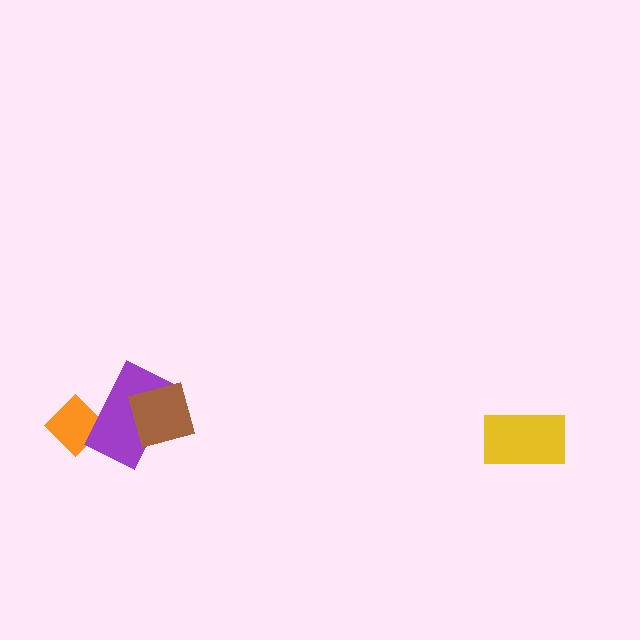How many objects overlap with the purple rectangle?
2 objects overlap with the purple rectangle.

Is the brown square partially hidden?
No, no other shape covers it.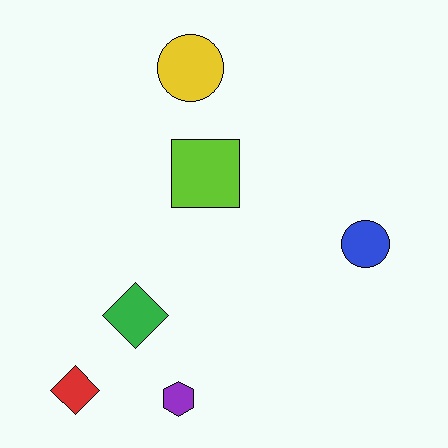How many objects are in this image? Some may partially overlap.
There are 6 objects.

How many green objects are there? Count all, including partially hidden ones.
There is 1 green object.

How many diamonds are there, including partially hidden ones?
There are 2 diamonds.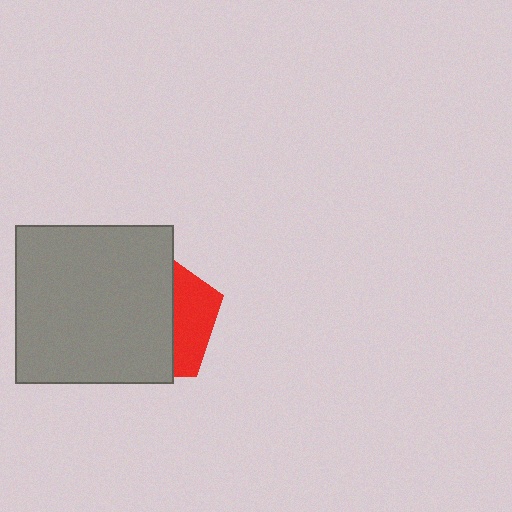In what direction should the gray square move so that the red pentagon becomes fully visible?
The gray square should move left. That is the shortest direction to clear the overlap and leave the red pentagon fully visible.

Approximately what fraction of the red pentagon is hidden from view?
Roughly 69% of the red pentagon is hidden behind the gray square.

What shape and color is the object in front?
The object in front is a gray square.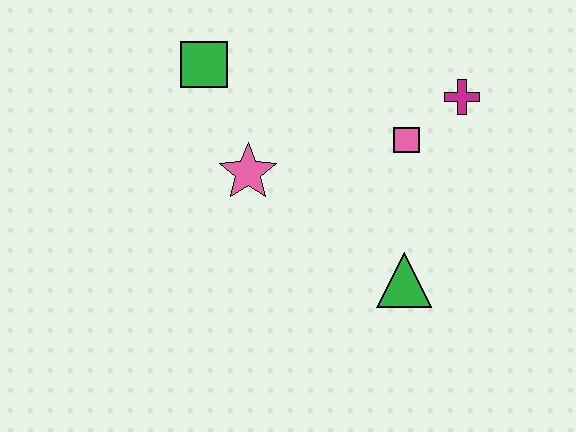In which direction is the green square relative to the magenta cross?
The green square is to the left of the magenta cross.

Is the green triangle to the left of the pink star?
No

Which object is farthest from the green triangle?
The green square is farthest from the green triangle.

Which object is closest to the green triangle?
The pink square is closest to the green triangle.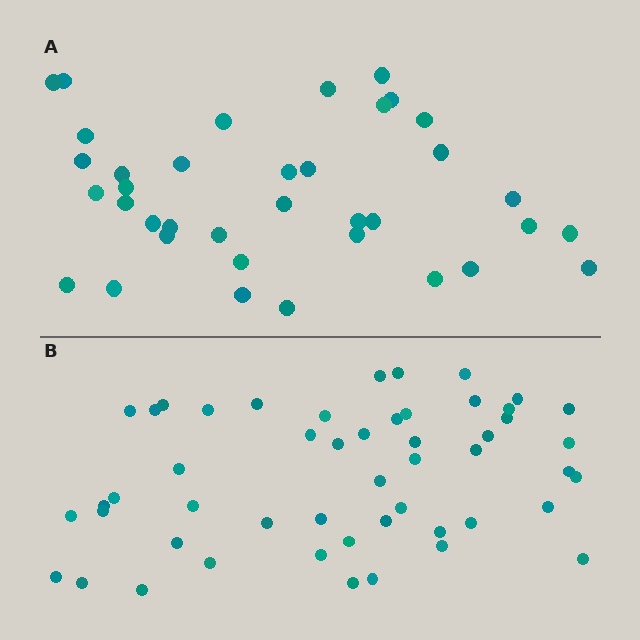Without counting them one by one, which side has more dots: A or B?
Region B (the bottom region) has more dots.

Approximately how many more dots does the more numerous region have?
Region B has approximately 15 more dots than region A.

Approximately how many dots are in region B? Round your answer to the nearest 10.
About 50 dots. (The exact count is 51, which rounds to 50.)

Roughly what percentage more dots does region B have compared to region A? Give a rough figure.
About 40% more.